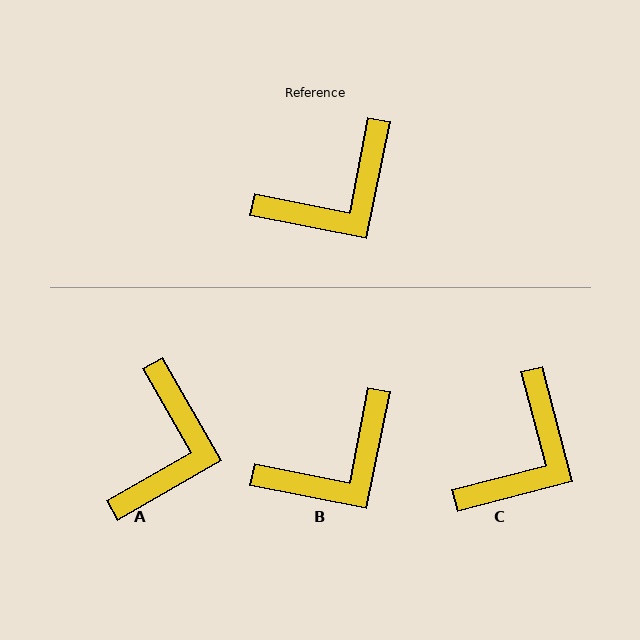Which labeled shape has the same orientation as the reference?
B.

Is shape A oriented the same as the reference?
No, it is off by about 41 degrees.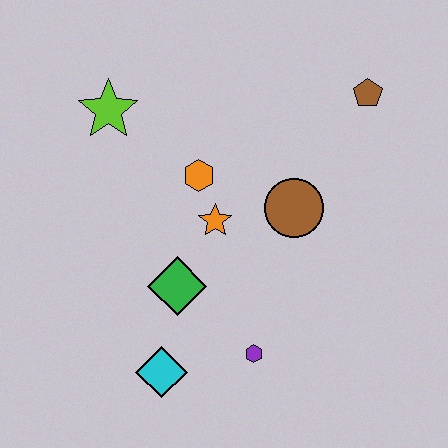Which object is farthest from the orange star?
The brown pentagon is farthest from the orange star.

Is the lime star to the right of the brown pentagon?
No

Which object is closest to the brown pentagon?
The brown circle is closest to the brown pentagon.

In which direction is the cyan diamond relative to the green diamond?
The cyan diamond is below the green diamond.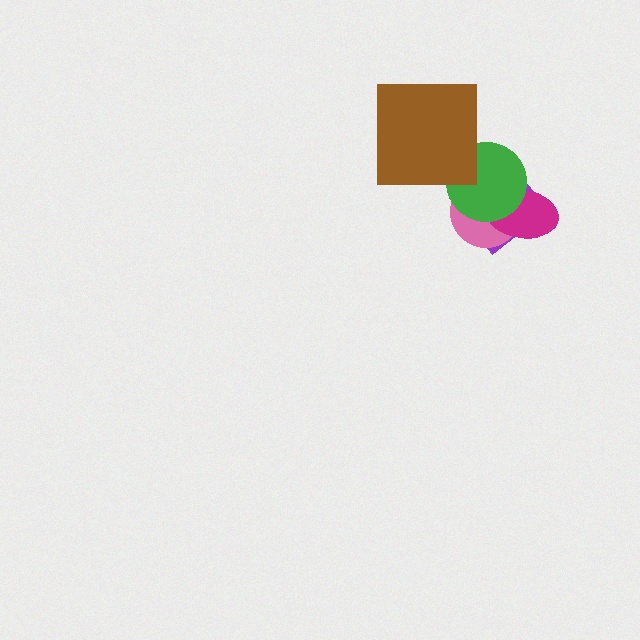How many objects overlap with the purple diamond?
3 objects overlap with the purple diamond.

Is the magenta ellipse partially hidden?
Yes, it is partially covered by another shape.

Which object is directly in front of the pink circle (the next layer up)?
The magenta ellipse is directly in front of the pink circle.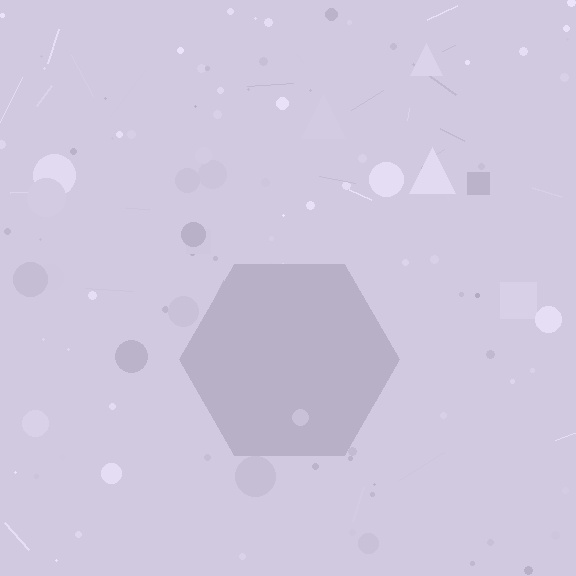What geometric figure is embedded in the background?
A hexagon is embedded in the background.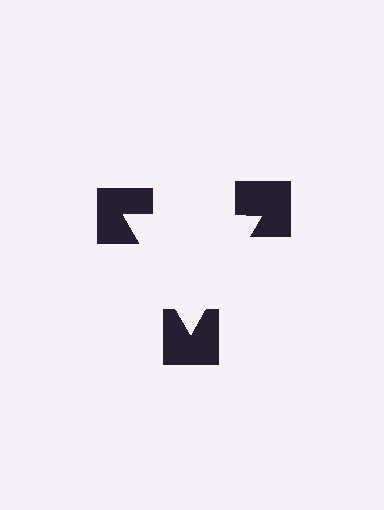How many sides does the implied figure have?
3 sides.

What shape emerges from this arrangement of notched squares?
An illusory triangle — its edges are inferred from the aligned wedge cuts in the notched squares, not physically drawn.